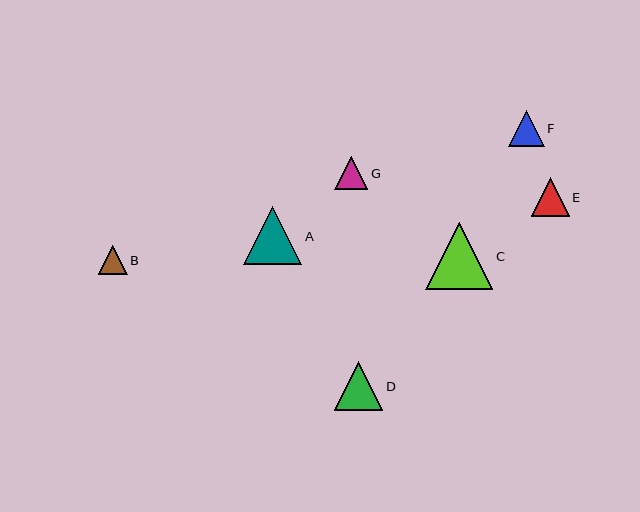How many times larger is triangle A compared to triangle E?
Triangle A is approximately 1.5 times the size of triangle E.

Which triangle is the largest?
Triangle C is the largest with a size of approximately 67 pixels.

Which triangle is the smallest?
Triangle B is the smallest with a size of approximately 29 pixels.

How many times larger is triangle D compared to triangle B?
Triangle D is approximately 1.7 times the size of triangle B.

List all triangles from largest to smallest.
From largest to smallest: C, A, D, E, F, G, B.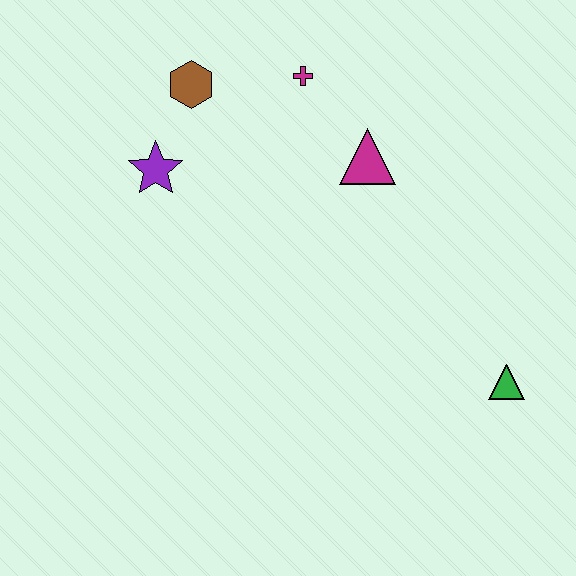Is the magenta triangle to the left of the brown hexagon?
No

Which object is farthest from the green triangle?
The brown hexagon is farthest from the green triangle.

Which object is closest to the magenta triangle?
The magenta cross is closest to the magenta triangle.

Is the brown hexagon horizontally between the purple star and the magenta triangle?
Yes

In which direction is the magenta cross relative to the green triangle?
The magenta cross is above the green triangle.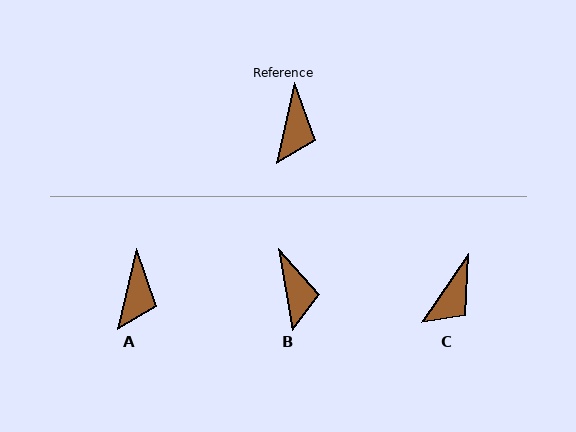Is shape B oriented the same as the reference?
No, it is off by about 22 degrees.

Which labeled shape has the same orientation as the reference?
A.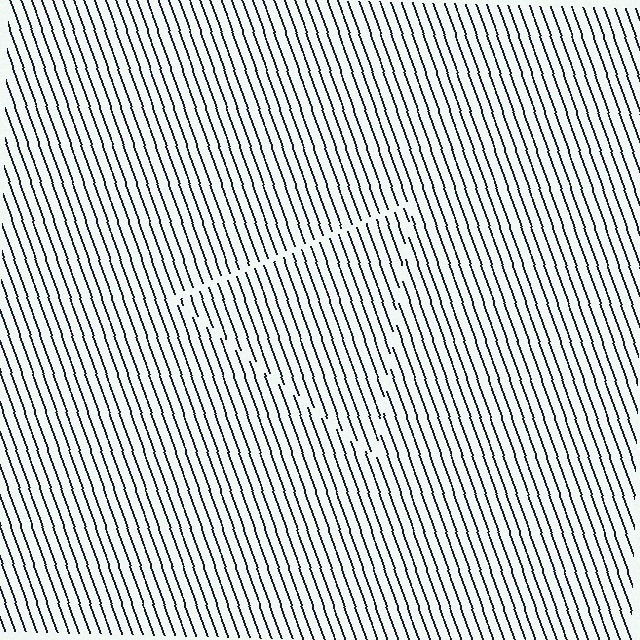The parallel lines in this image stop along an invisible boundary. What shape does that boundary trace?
An illusory triangle. The interior of the shape contains the same grating, shifted by half a period — the contour is defined by the phase discontinuity where line-ends from the inner and outer gratings abut.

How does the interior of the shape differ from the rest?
The interior of the shape contains the same grating, shifted by half a period — the contour is defined by the phase discontinuity where line-ends from the inner and outer gratings abut.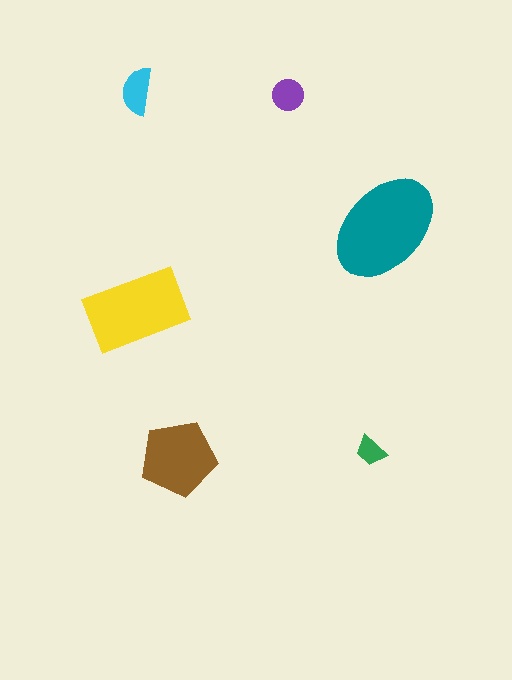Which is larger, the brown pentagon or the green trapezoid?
The brown pentagon.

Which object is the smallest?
The green trapezoid.